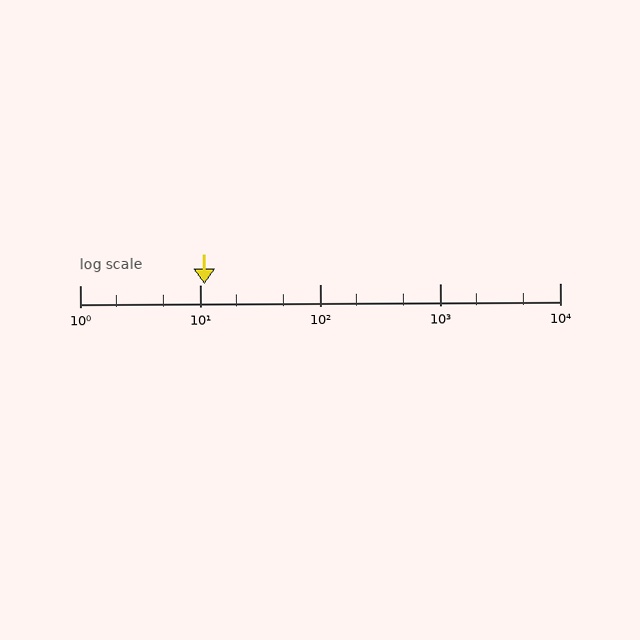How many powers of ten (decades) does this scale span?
The scale spans 4 decades, from 1 to 10000.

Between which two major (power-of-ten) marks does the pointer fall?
The pointer is between 10 and 100.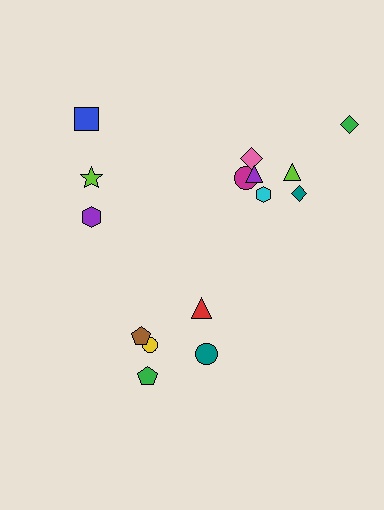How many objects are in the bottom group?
There are 5 objects.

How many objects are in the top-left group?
There are 3 objects.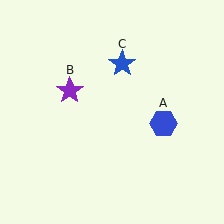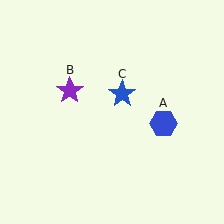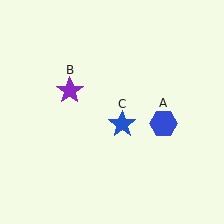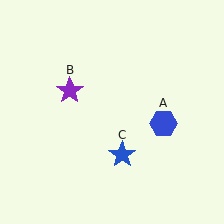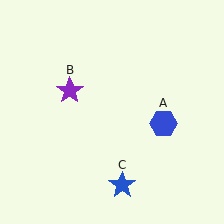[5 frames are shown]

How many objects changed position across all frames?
1 object changed position: blue star (object C).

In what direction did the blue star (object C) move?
The blue star (object C) moved down.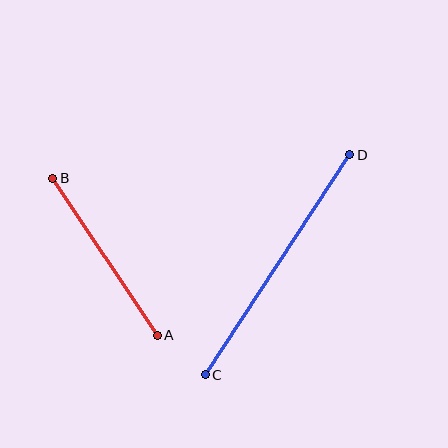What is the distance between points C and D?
The distance is approximately 263 pixels.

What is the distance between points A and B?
The distance is approximately 189 pixels.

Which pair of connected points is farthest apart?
Points C and D are farthest apart.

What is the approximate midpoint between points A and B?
The midpoint is at approximately (105, 257) pixels.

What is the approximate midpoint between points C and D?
The midpoint is at approximately (277, 265) pixels.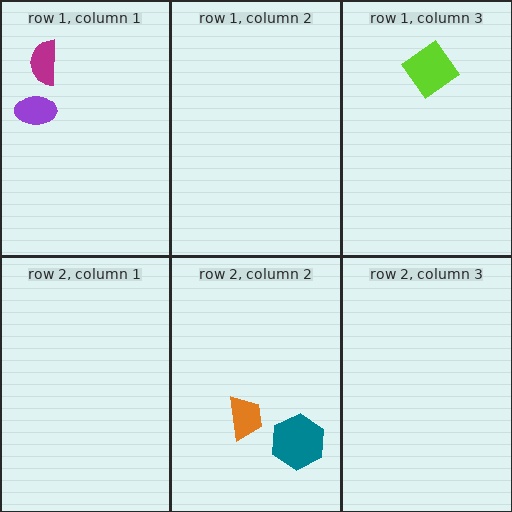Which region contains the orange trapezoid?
The row 2, column 2 region.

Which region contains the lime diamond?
The row 1, column 3 region.